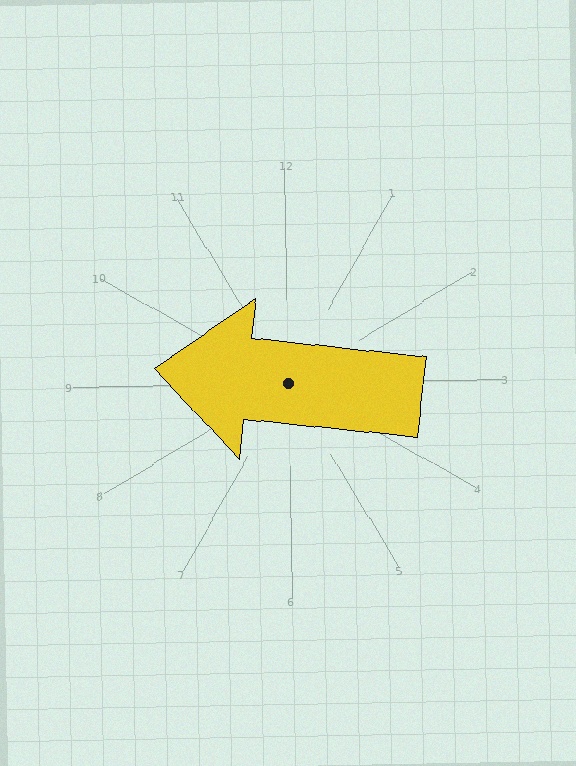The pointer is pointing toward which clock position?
Roughly 9 o'clock.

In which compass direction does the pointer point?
West.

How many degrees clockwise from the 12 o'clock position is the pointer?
Approximately 277 degrees.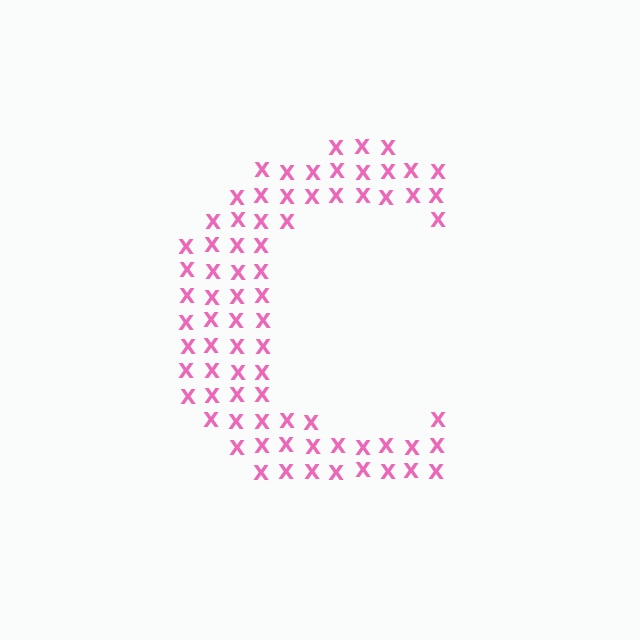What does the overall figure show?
The overall figure shows the letter C.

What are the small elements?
The small elements are letter X's.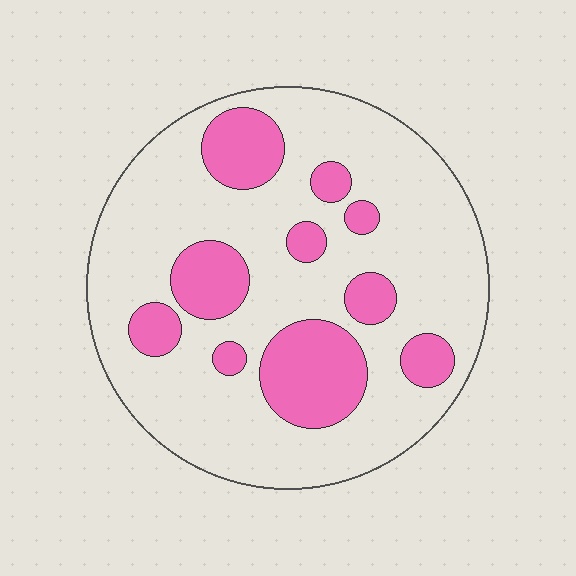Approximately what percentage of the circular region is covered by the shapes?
Approximately 25%.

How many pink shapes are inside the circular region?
10.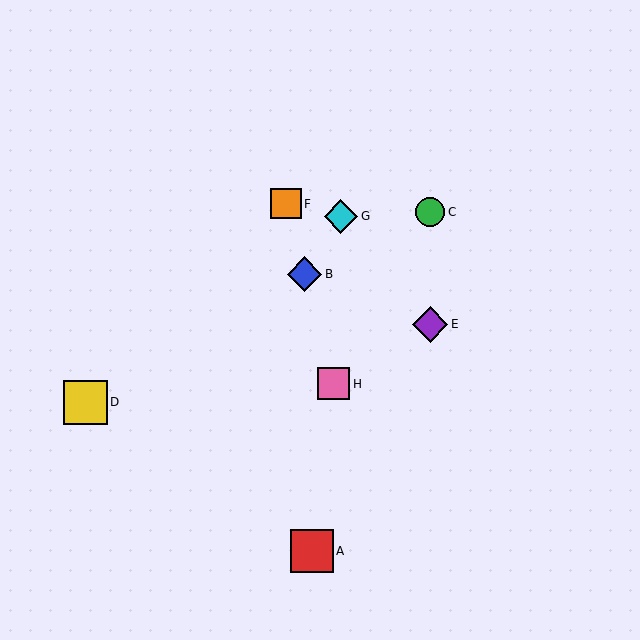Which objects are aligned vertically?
Objects C, E are aligned vertically.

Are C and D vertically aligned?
No, C is at x≈430 and D is at x≈86.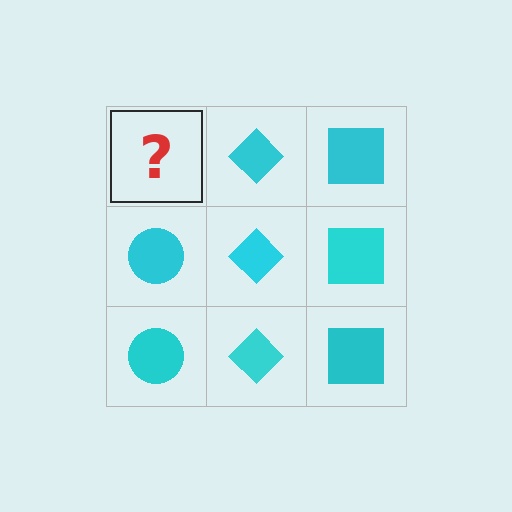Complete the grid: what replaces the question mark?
The question mark should be replaced with a cyan circle.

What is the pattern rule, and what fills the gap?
The rule is that each column has a consistent shape. The gap should be filled with a cyan circle.